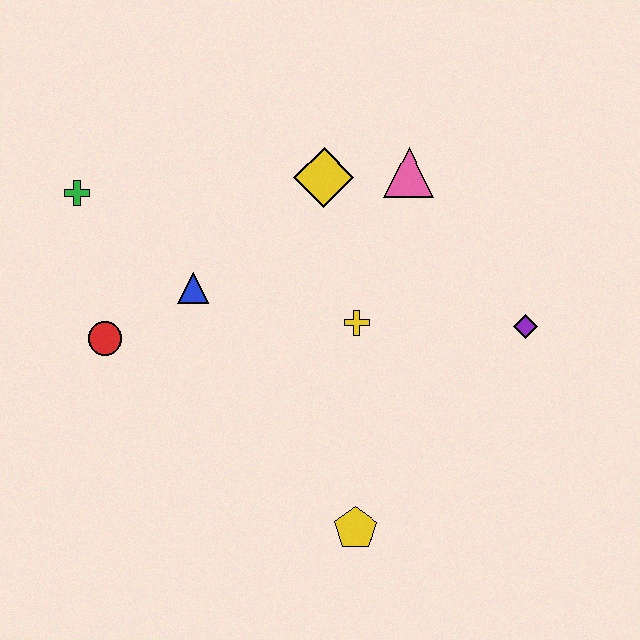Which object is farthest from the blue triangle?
The purple diamond is farthest from the blue triangle.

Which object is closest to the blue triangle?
The red circle is closest to the blue triangle.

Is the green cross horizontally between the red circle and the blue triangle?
No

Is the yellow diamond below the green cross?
No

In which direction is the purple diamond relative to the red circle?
The purple diamond is to the right of the red circle.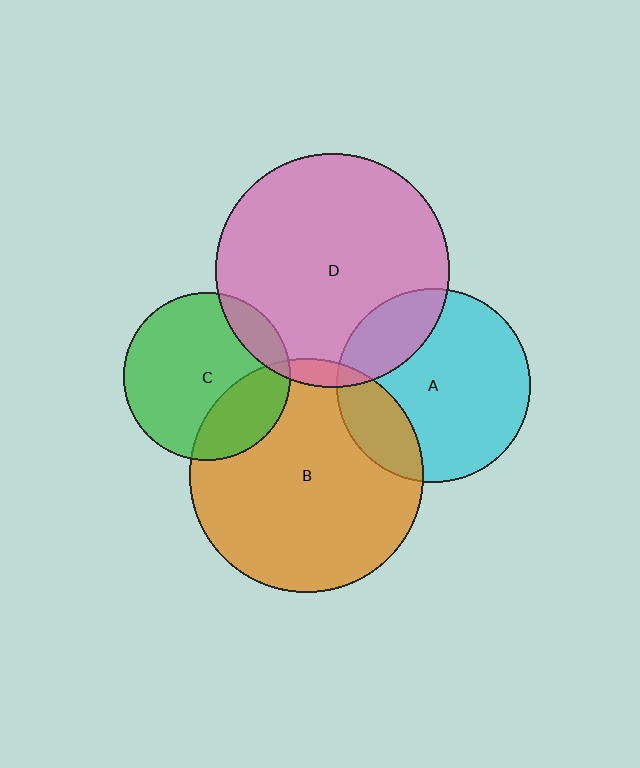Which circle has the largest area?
Circle B (orange).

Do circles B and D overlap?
Yes.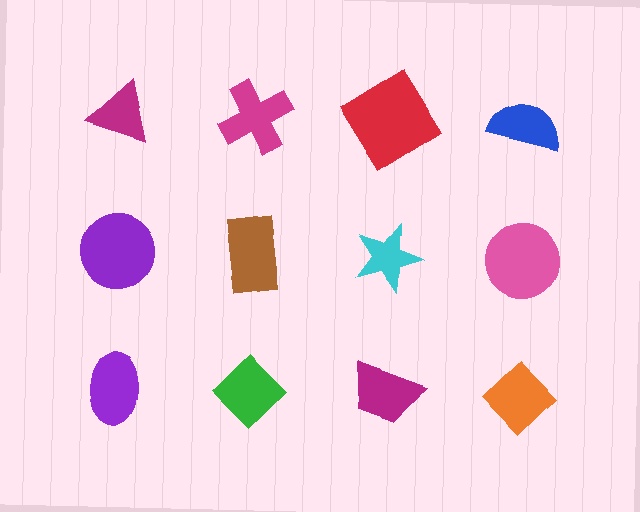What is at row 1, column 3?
A red diamond.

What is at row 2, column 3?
A cyan star.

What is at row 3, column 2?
A green diamond.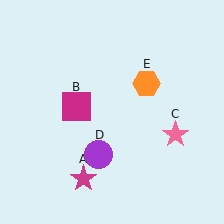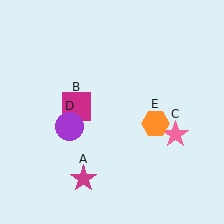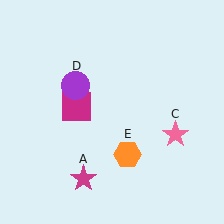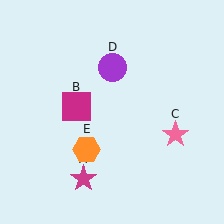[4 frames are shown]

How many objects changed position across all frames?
2 objects changed position: purple circle (object D), orange hexagon (object E).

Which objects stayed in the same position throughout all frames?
Magenta star (object A) and magenta square (object B) and pink star (object C) remained stationary.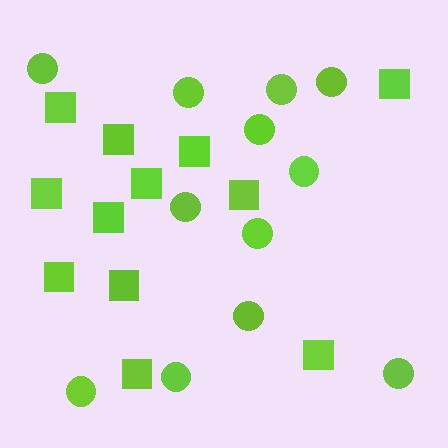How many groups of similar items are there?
There are 2 groups: one group of circles (12) and one group of squares (12).